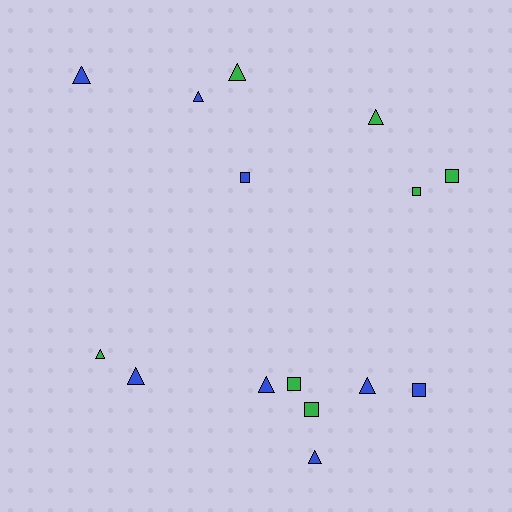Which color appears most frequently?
Blue, with 8 objects.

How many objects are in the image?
There are 15 objects.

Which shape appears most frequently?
Triangle, with 9 objects.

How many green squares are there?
There are 4 green squares.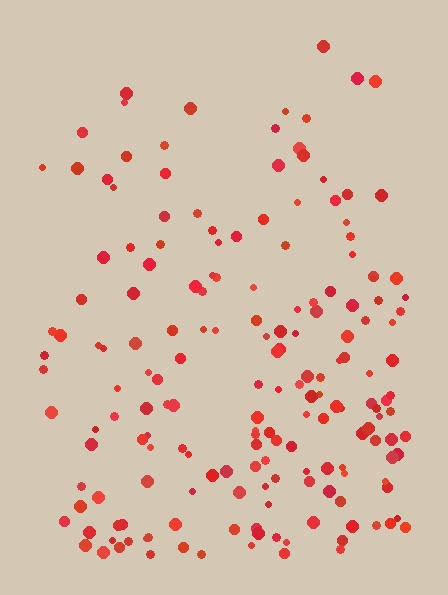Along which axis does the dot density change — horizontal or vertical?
Vertical.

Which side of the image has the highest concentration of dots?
The bottom.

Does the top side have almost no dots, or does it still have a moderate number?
Still a moderate number, just noticeably fewer than the bottom.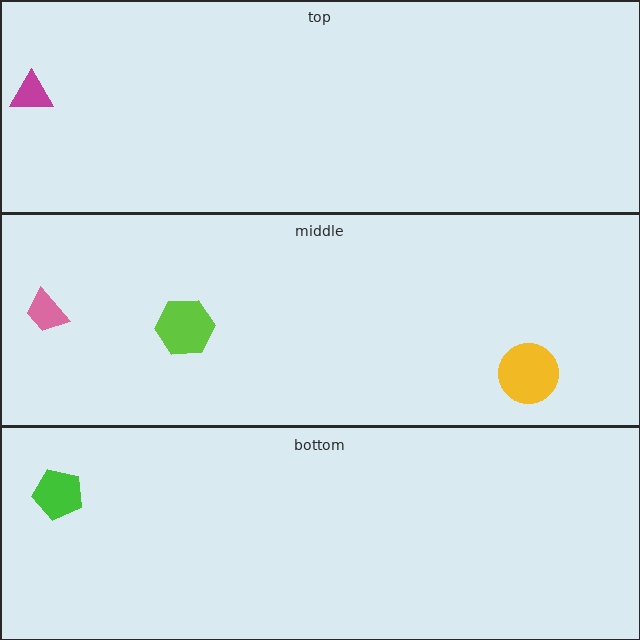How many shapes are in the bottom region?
1.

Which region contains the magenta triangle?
The top region.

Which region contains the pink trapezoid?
The middle region.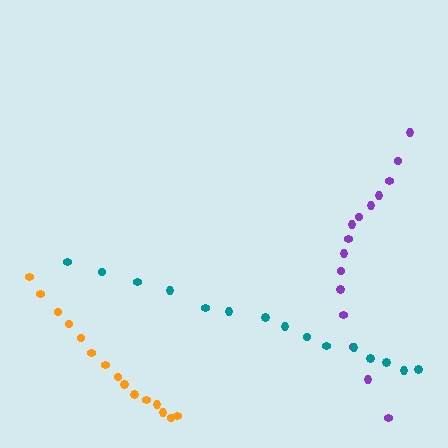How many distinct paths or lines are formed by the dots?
There are 3 distinct paths.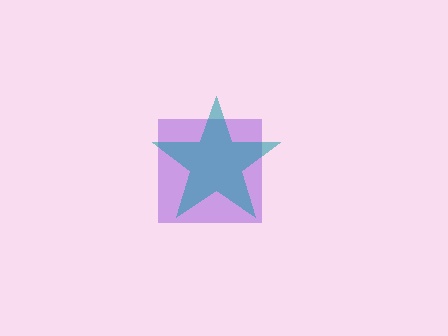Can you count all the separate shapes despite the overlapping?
Yes, there are 2 separate shapes.